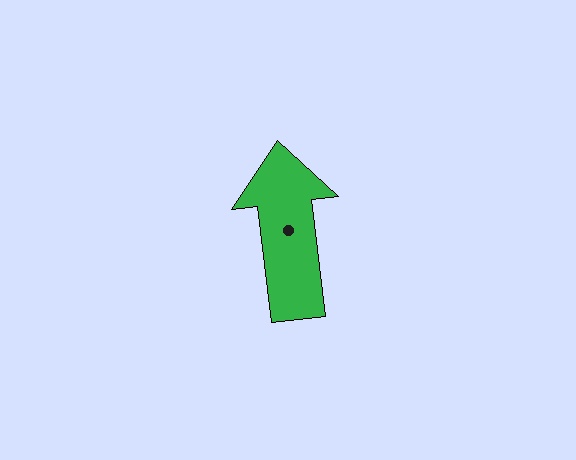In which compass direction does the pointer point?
North.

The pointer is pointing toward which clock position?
Roughly 12 o'clock.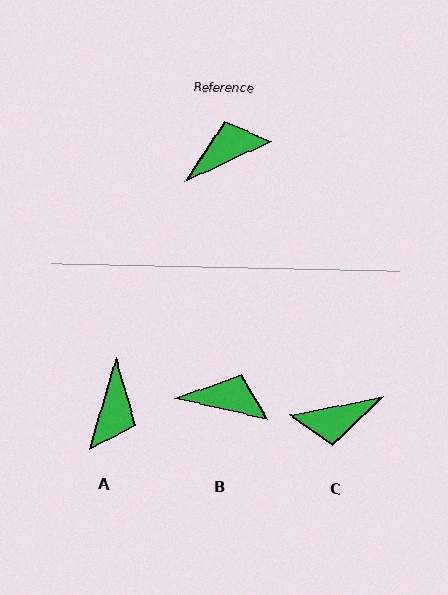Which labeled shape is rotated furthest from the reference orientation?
C, about 166 degrees away.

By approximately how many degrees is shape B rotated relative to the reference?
Approximately 38 degrees clockwise.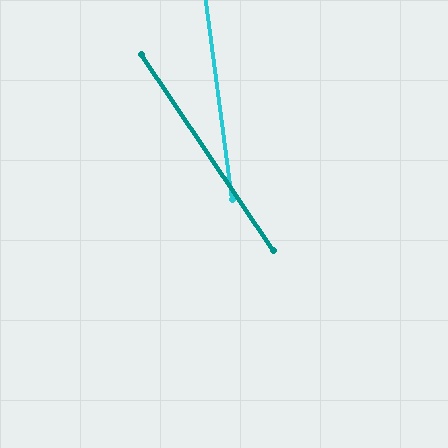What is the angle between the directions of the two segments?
Approximately 27 degrees.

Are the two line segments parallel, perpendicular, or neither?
Neither parallel nor perpendicular — they differ by about 27°.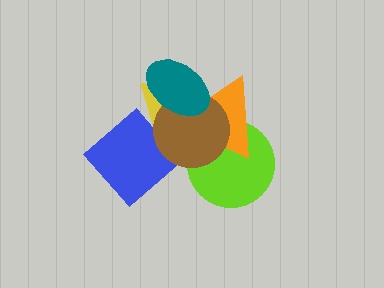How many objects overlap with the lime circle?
2 objects overlap with the lime circle.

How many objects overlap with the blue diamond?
2 objects overlap with the blue diamond.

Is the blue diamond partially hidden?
Yes, it is partially covered by another shape.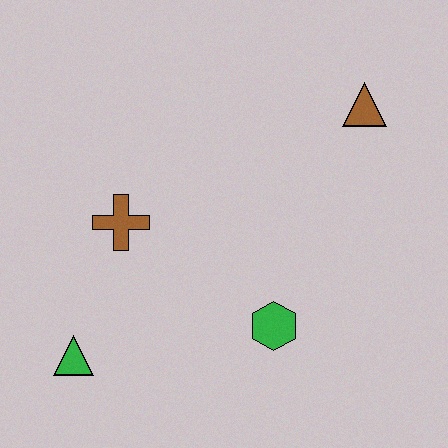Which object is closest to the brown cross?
The green triangle is closest to the brown cross.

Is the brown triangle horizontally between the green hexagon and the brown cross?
No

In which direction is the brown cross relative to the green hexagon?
The brown cross is to the left of the green hexagon.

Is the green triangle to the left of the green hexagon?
Yes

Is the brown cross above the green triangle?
Yes